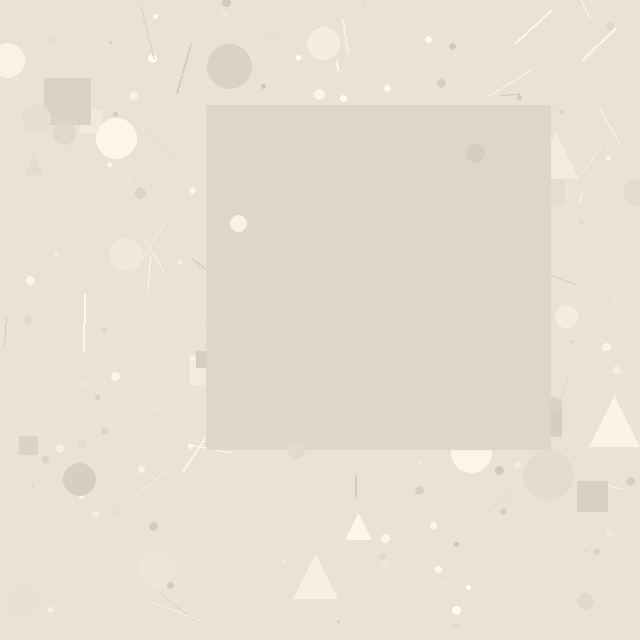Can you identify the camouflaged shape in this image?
The camouflaged shape is a square.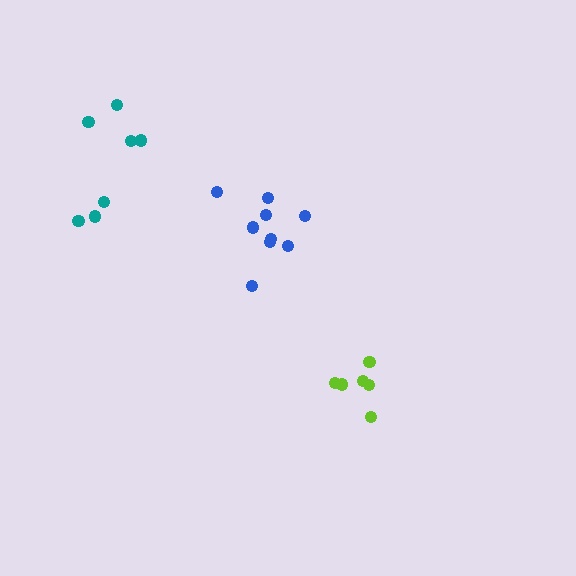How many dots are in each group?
Group 1: 9 dots, Group 2: 6 dots, Group 3: 7 dots (22 total).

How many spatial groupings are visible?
There are 3 spatial groupings.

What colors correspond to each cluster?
The clusters are colored: blue, lime, teal.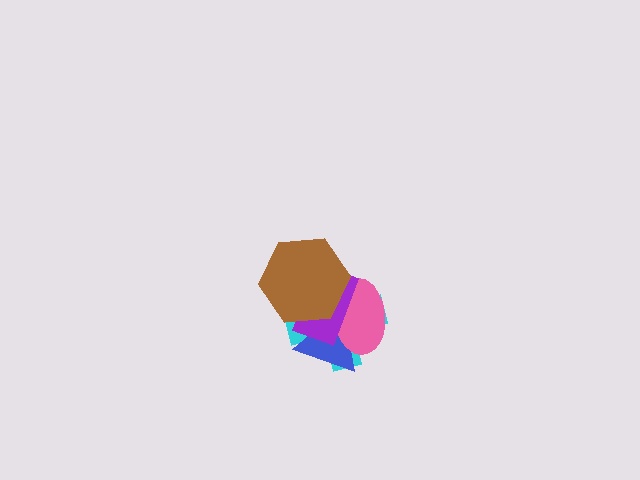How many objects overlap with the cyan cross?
4 objects overlap with the cyan cross.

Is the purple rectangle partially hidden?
Yes, it is partially covered by another shape.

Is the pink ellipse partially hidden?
Yes, it is partially covered by another shape.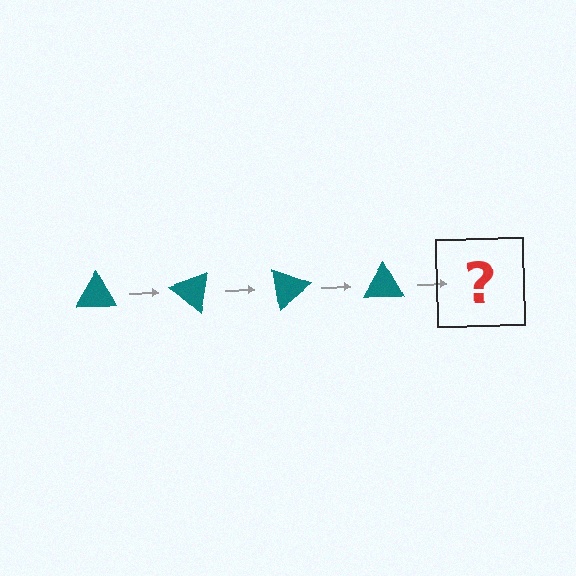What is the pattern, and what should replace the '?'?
The pattern is that the triangle rotates 40 degrees each step. The '?' should be a teal triangle rotated 160 degrees.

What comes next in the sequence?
The next element should be a teal triangle rotated 160 degrees.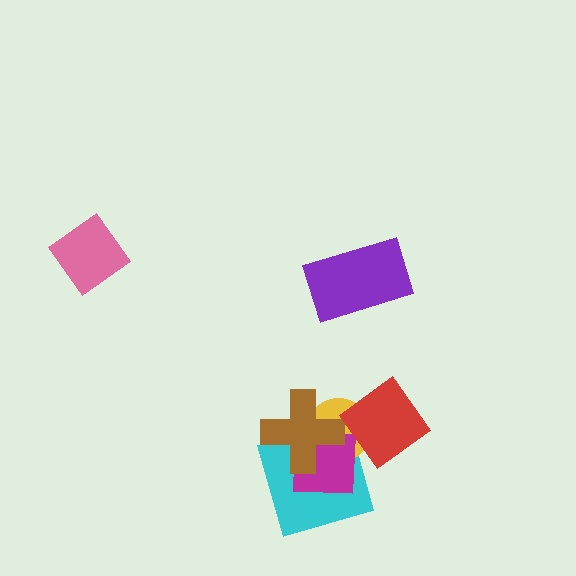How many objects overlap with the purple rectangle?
0 objects overlap with the purple rectangle.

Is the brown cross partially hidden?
No, no other shape covers it.